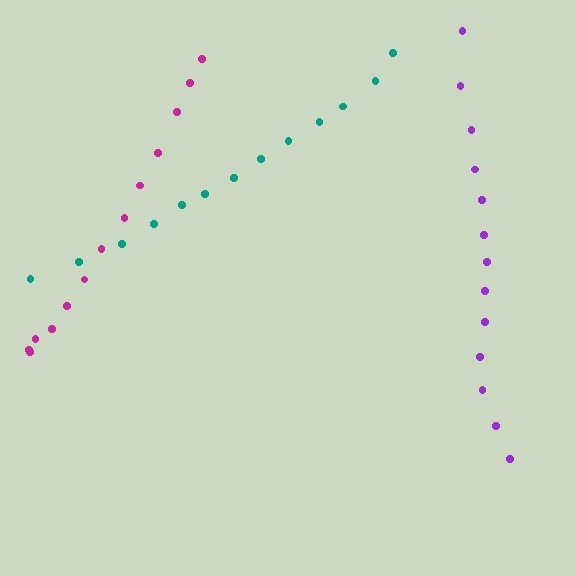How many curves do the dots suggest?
There are 3 distinct paths.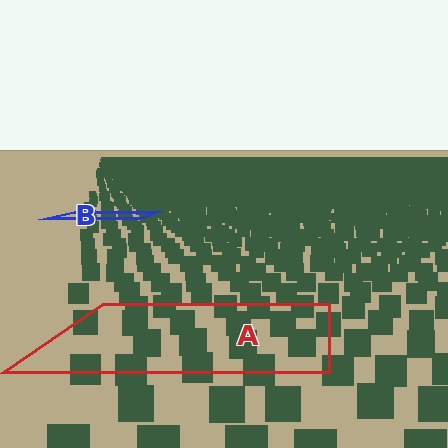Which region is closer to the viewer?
Region A is closer. The texture elements there are larger and more spread out.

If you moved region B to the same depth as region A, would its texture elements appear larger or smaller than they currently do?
They would appear larger. At a closer depth, the same texture elements are projected at a bigger on-screen size.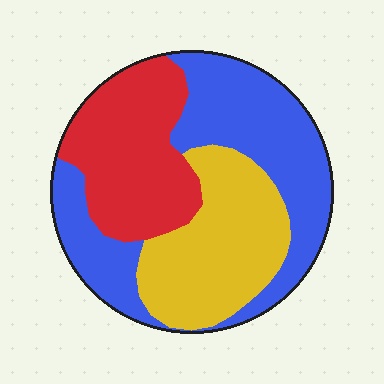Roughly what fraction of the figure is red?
Red covers around 30% of the figure.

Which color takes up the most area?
Blue, at roughly 40%.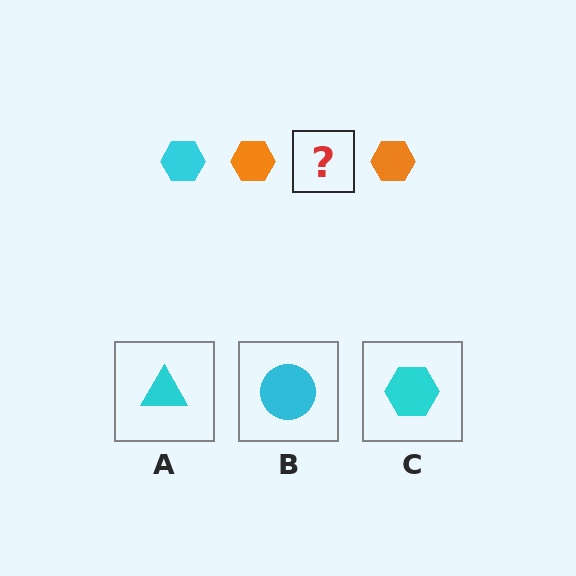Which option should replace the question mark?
Option C.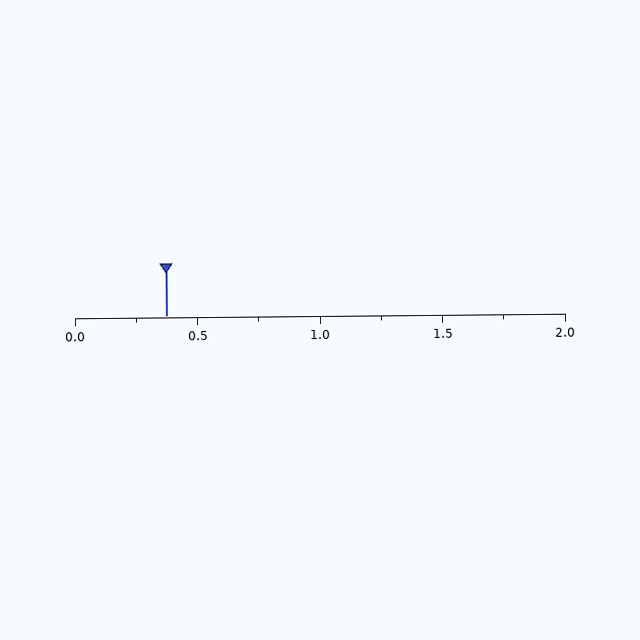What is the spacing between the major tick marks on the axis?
The major ticks are spaced 0.5 apart.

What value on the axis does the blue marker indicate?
The marker indicates approximately 0.38.